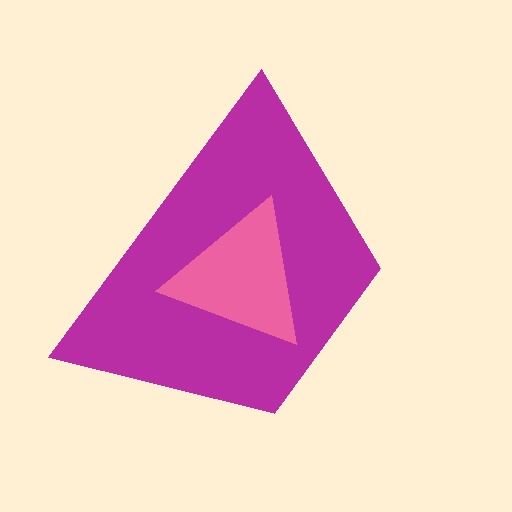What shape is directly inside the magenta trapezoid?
The pink triangle.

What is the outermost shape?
The magenta trapezoid.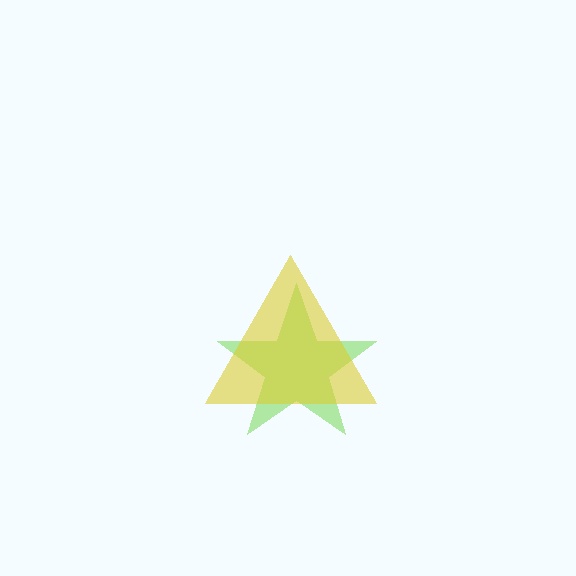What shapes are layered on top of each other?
The layered shapes are: a lime star, a yellow triangle.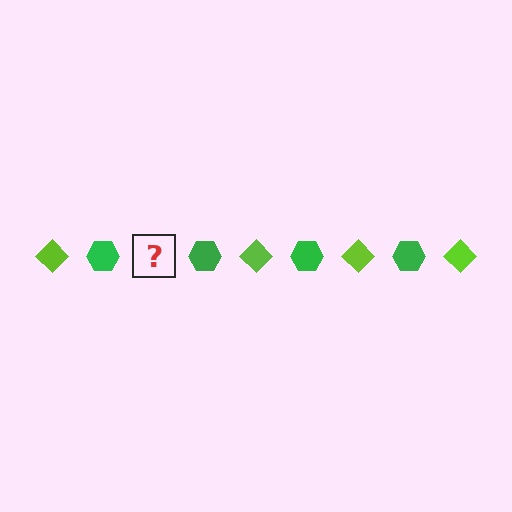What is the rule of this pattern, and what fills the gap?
The rule is that the pattern alternates between lime diamond and green hexagon. The gap should be filled with a lime diamond.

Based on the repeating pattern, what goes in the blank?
The blank should be a lime diamond.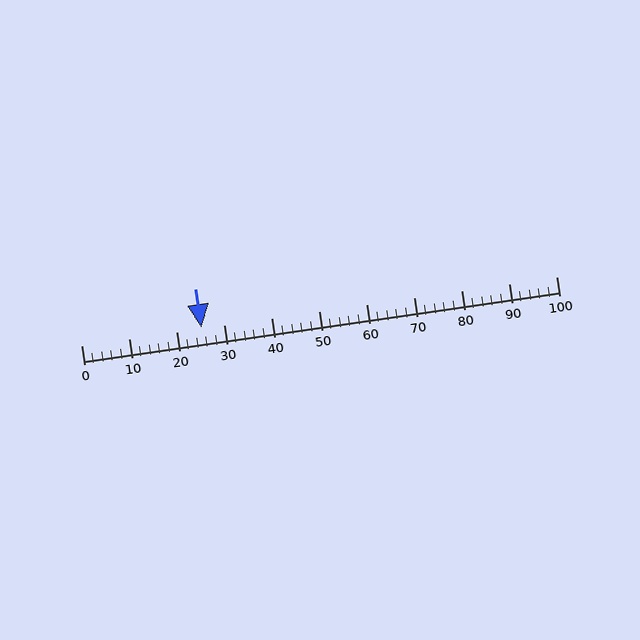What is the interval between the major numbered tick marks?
The major tick marks are spaced 10 units apart.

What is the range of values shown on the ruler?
The ruler shows values from 0 to 100.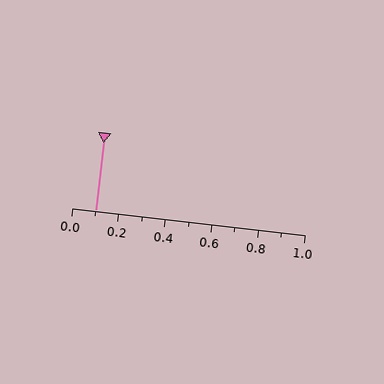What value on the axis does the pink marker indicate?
The marker indicates approximately 0.1.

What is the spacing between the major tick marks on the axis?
The major ticks are spaced 0.2 apart.